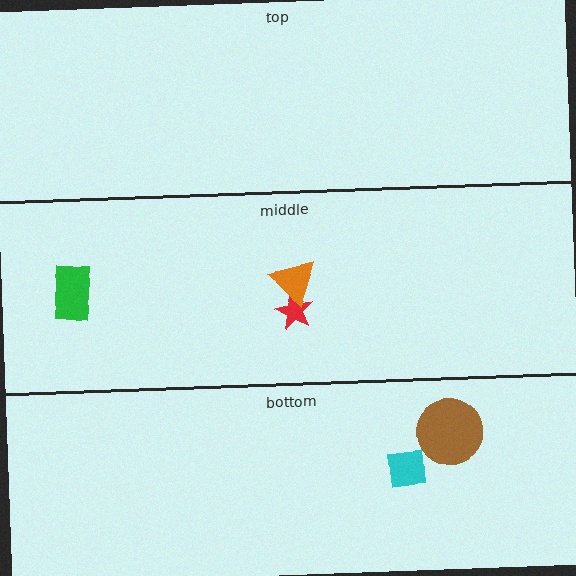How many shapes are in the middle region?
3.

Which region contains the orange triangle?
The middle region.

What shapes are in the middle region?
The red star, the orange triangle, the green rectangle.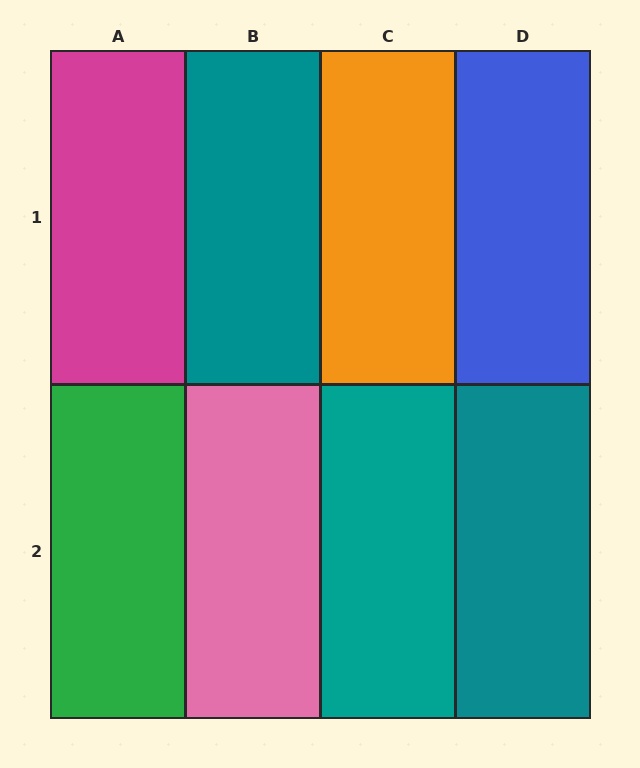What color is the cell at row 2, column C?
Teal.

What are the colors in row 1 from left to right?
Magenta, teal, orange, blue.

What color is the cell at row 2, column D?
Teal.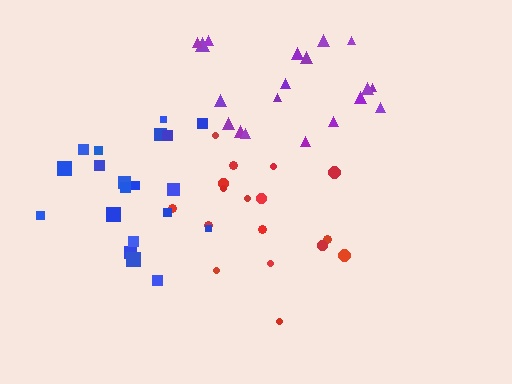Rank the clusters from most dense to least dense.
blue, purple, red.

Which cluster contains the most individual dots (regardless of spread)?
Blue (20).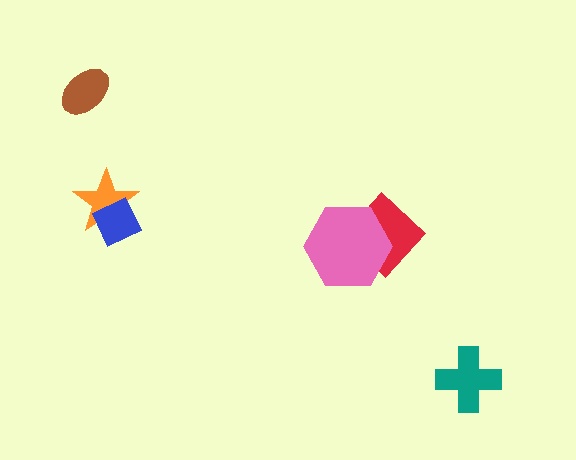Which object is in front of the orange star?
The blue diamond is in front of the orange star.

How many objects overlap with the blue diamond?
1 object overlaps with the blue diamond.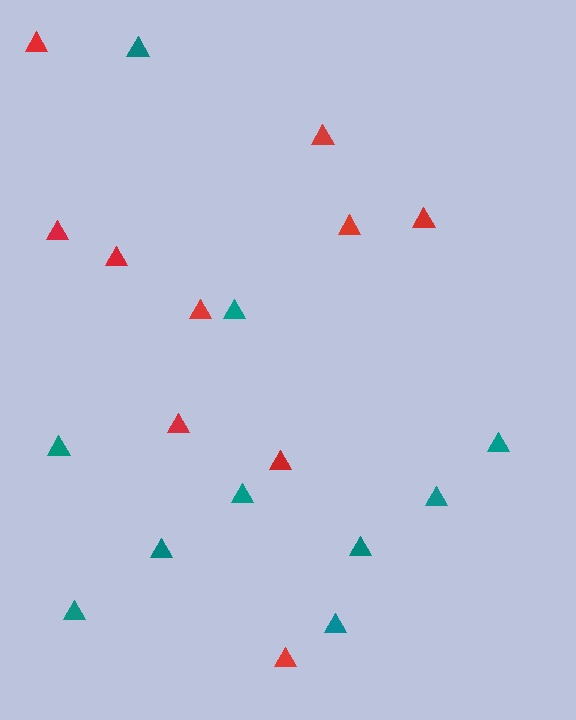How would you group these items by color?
There are 2 groups: one group of teal triangles (10) and one group of red triangles (10).